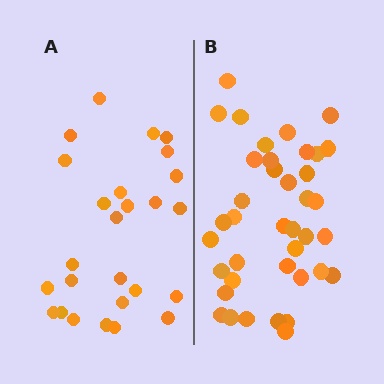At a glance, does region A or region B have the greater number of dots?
Region B (the right region) has more dots.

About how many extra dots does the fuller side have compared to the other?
Region B has approximately 15 more dots than region A.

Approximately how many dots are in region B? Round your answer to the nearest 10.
About 40 dots. (The exact count is 39, which rounds to 40.)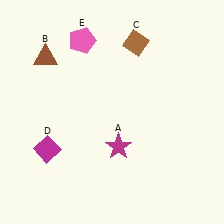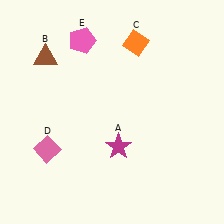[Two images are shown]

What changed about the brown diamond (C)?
In Image 1, C is brown. In Image 2, it changed to orange.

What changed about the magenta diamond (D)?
In Image 1, D is magenta. In Image 2, it changed to pink.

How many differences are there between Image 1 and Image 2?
There are 2 differences between the two images.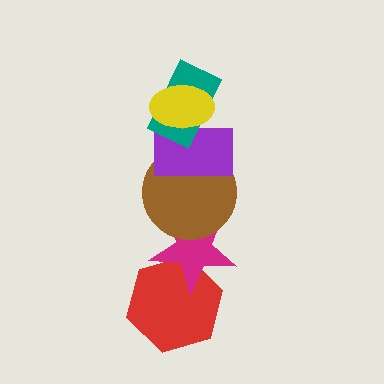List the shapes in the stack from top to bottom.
From top to bottom: the yellow ellipse, the teal rectangle, the purple rectangle, the brown circle, the magenta star, the red hexagon.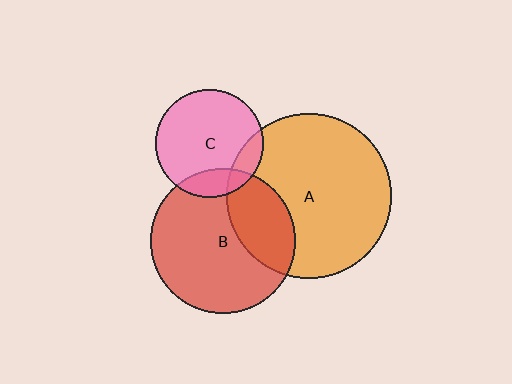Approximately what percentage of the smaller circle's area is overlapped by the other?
Approximately 30%.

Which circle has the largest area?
Circle A (orange).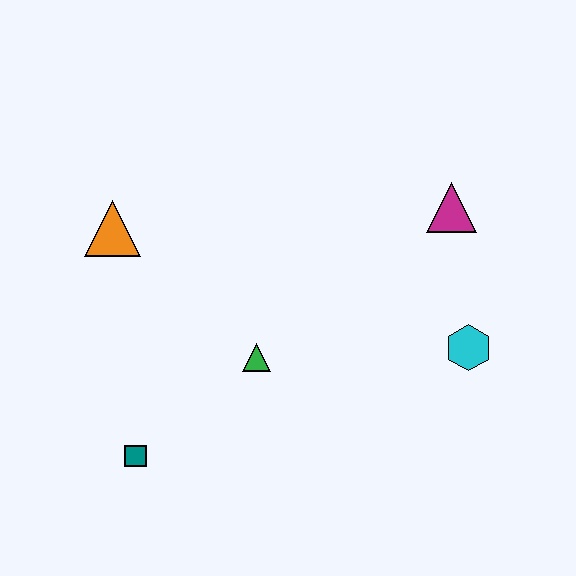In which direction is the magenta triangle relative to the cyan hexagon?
The magenta triangle is above the cyan hexagon.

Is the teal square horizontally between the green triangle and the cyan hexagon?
No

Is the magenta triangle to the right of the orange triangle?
Yes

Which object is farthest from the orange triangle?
The cyan hexagon is farthest from the orange triangle.